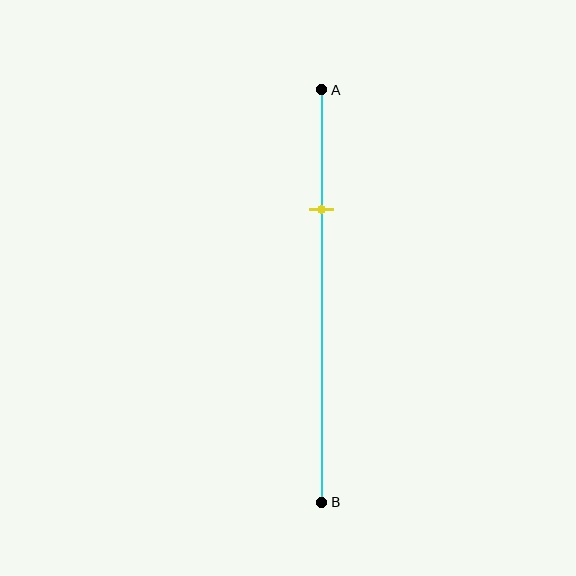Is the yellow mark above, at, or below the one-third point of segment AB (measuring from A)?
The yellow mark is above the one-third point of segment AB.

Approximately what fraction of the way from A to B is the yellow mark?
The yellow mark is approximately 30% of the way from A to B.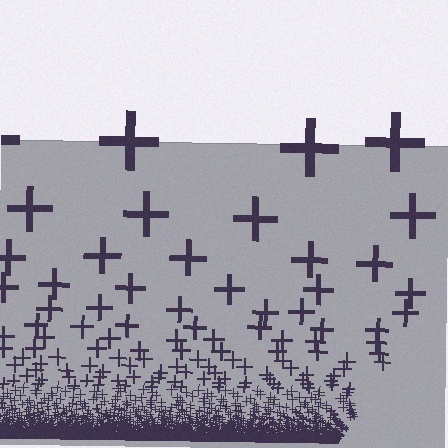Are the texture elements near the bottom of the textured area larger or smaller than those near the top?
Smaller. The gradient is inverted — elements near the bottom are smaller and denser.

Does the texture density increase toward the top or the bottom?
Density increases toward the bottom.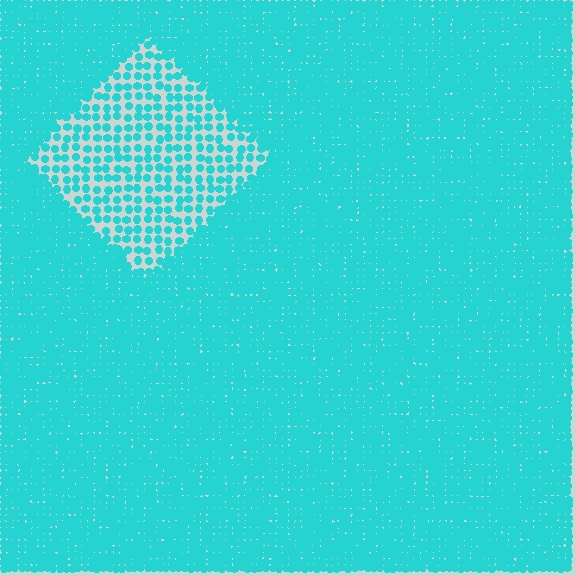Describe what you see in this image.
The image contains small cyan elements arranged at two different densities. A diamond-shaped region is visible where the elements are less densely packed than the surrounding area.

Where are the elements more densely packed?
The elements are more densely packed outside the diamond boundary.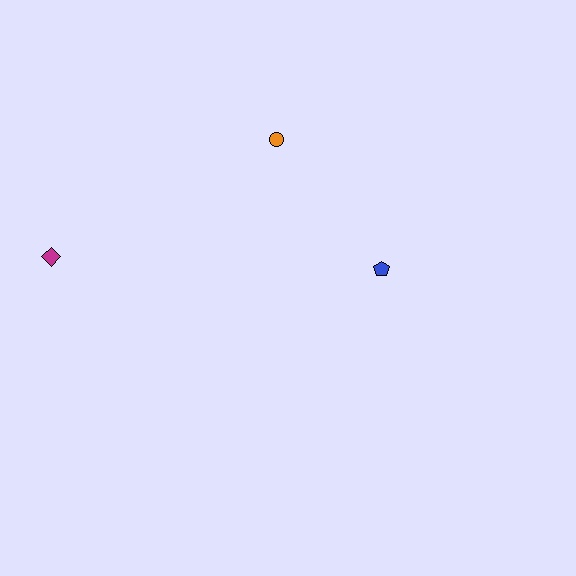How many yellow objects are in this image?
There are no yellow objects.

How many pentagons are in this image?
There is 1 pentagon.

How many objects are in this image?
There are 3 objects.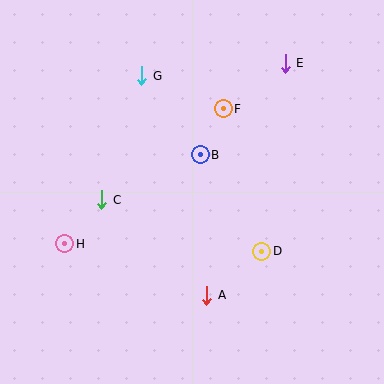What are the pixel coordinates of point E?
Point E is at (285, 63).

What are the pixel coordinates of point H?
Point H is at (65, 244).